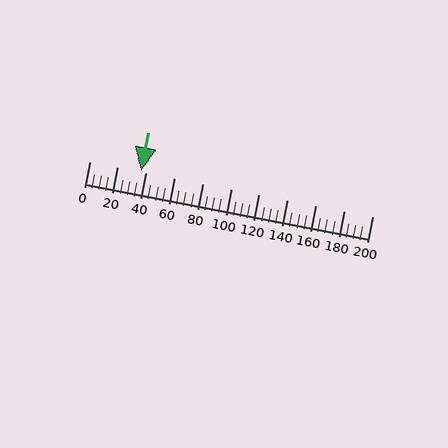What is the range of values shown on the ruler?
The ruler shows values from 0 to 200.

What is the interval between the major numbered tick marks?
The major tick marks are spaced 20 units apart.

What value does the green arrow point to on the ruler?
The green arrow points to approximately 36.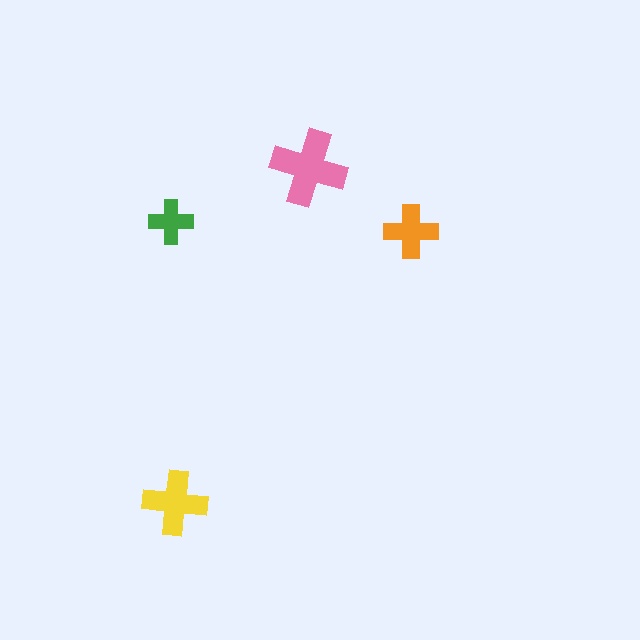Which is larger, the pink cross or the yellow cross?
The pink one.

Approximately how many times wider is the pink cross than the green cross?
About 1.5 times wider.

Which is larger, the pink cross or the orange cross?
The pink one.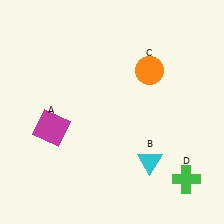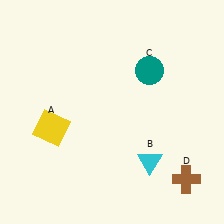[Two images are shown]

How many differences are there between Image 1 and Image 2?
There are 3 differences between the two images.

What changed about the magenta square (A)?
In Image 1, A is magenta. In Image 2, it changed to yellow.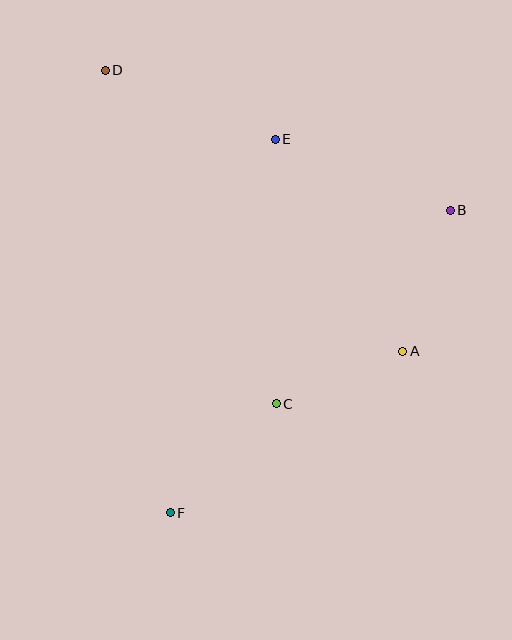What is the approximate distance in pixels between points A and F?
The distance between A and F is approximately 283 pixels.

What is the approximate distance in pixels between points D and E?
The distance between D and E is approximately 183 pixels.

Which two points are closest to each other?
Points A and C are closest to each other.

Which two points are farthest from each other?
Points D and F are farthest from each other.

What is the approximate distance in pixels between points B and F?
The distance between B and F is approximately 412 pixels.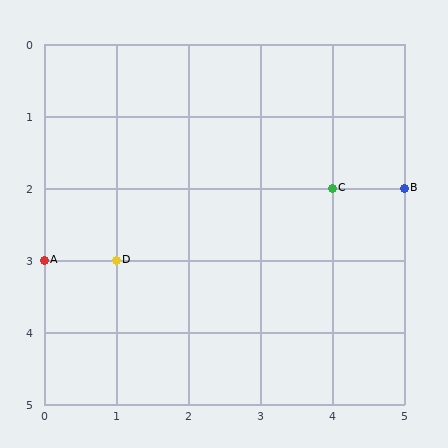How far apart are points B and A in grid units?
Points B and A are 5 columns and 1 row apart (about 5.1 grid units diagonally).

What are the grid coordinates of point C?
Point C is at grid coordinates (4, 2).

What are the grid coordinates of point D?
Point D is at grid coordinates (1, 3).